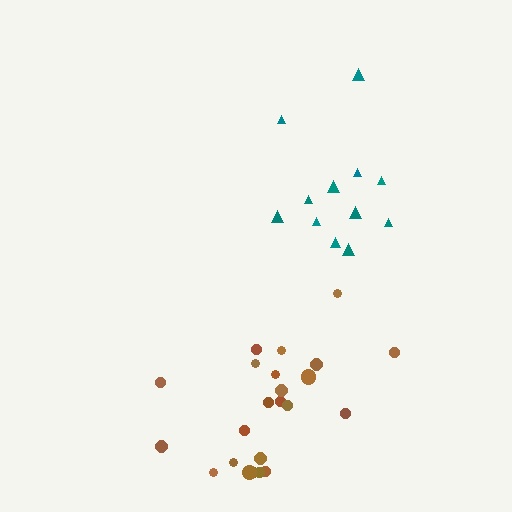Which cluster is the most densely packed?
Brown.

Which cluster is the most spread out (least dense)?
Teal.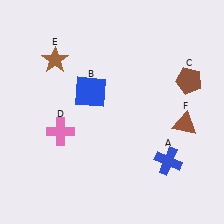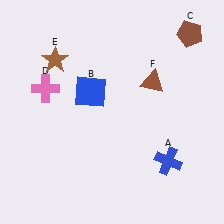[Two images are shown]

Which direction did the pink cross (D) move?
The pink cross (D) moved up.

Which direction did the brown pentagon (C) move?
The brown pentagon (C) moved up.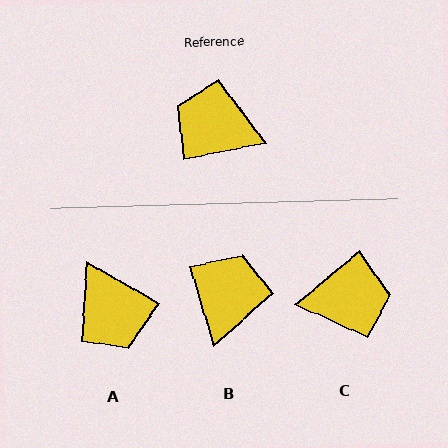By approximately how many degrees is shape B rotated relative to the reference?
Approximately 84 degrees clockwise.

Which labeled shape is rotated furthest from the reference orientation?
C, about 151 degrees away.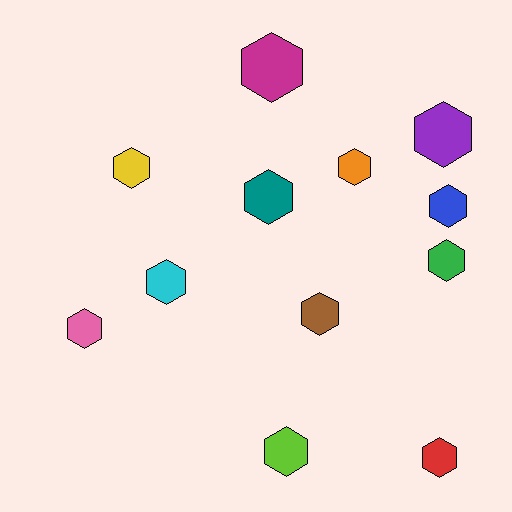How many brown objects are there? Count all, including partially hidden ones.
There is 1 brown object.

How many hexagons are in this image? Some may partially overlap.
There are 12 hexagons.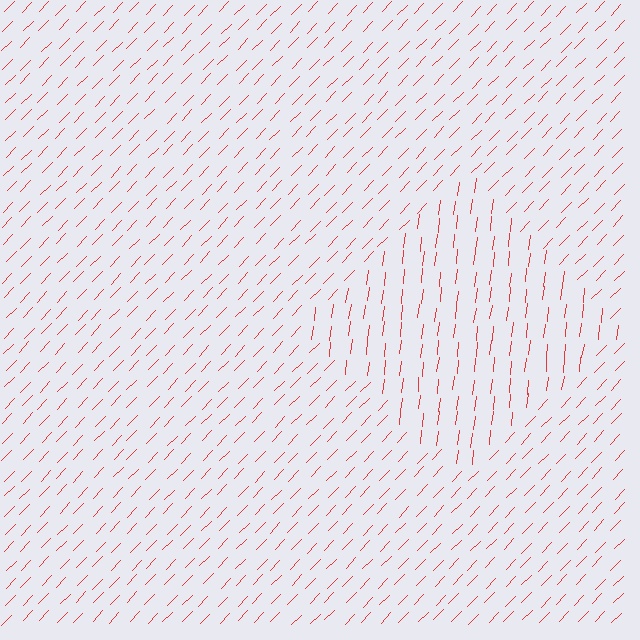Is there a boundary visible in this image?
Yes, there is a texture boundary formed by a change in line orientation.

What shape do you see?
I see a diamond.